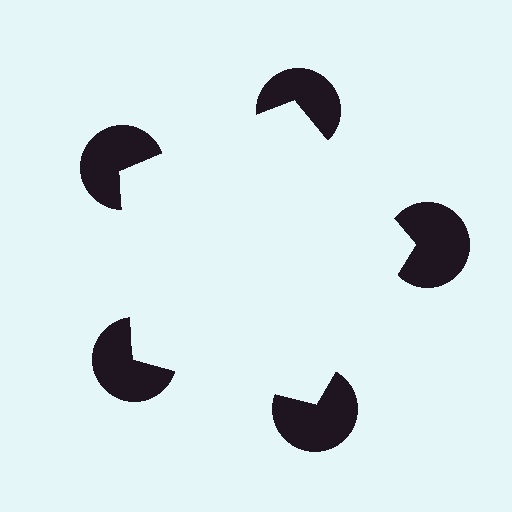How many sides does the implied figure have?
5 sides.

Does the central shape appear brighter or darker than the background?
It typically appears slightly brighter than the background, even though no actual brightness change is drawn.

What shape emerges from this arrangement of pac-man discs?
An illusory pentagon — its edges are inferred from the aligned wedge cuts in the pac-man discs, not physically drawn.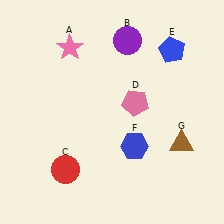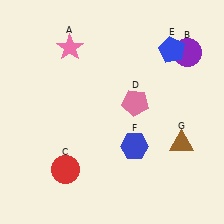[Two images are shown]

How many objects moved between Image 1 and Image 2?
1 object moved between the two images.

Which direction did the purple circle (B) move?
The purple circle (B) moved right.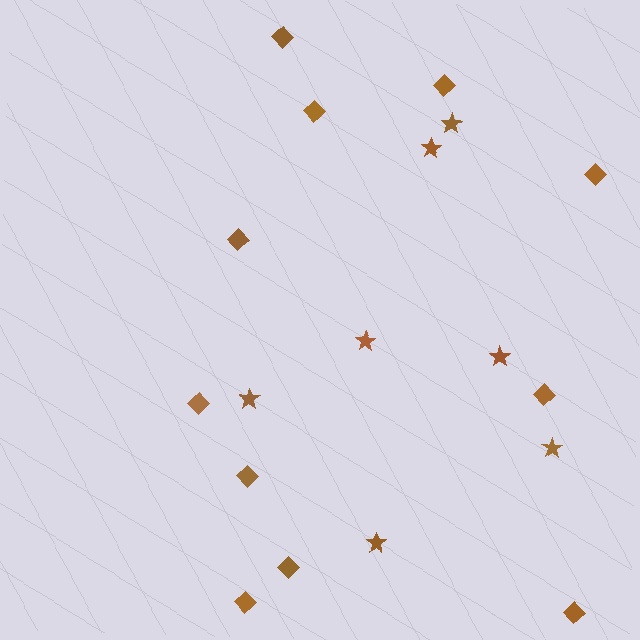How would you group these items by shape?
There are 2 groups: one group of stars (7) and one group of diamonds (11).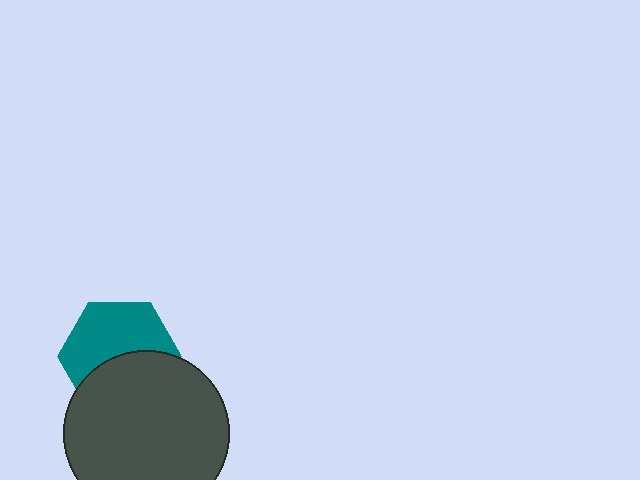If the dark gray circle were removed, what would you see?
You would see the complete teal hexagon.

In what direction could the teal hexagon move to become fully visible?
The teal hexagon could move up. That would shift it out from behind the dark gray circle entirely.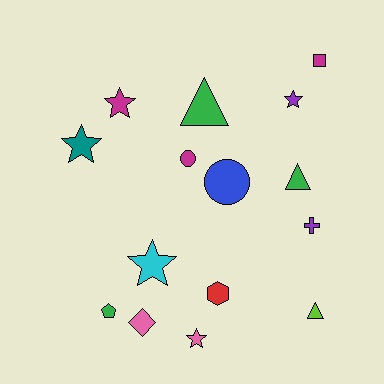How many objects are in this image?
There are 15 objects.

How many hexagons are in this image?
There is 1 hexagon.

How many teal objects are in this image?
There is 1 teal object.